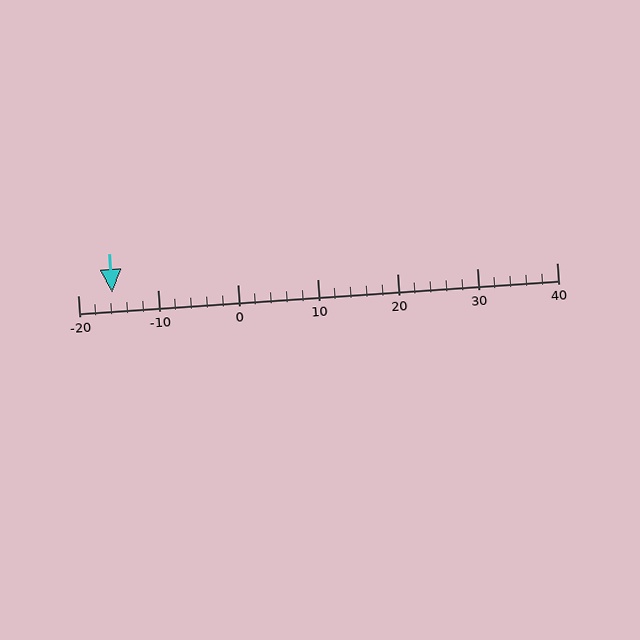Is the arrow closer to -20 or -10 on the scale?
The arrow is closer to -20.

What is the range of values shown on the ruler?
The ruler shows values from -20 to 40.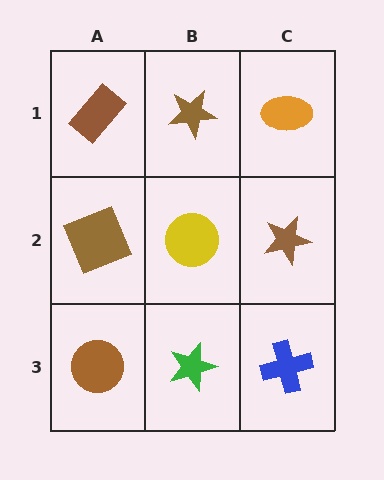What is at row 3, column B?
A green star.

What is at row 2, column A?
A brown square.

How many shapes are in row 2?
3 shapes.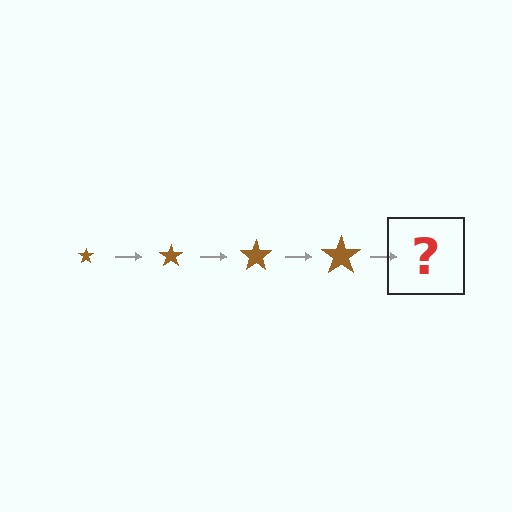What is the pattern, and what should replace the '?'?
The pattern is that the star gets progressively larger each step. The '?' should be a brown star, larger than the previous one.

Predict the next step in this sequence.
The next step is a brown star, larger than the previous one.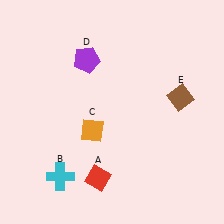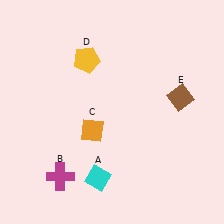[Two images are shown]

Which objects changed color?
A changed from red to cyan. B changed from cyan to magenta. D changed from purple to yellow.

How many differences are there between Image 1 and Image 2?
There are 3 differences between the two images.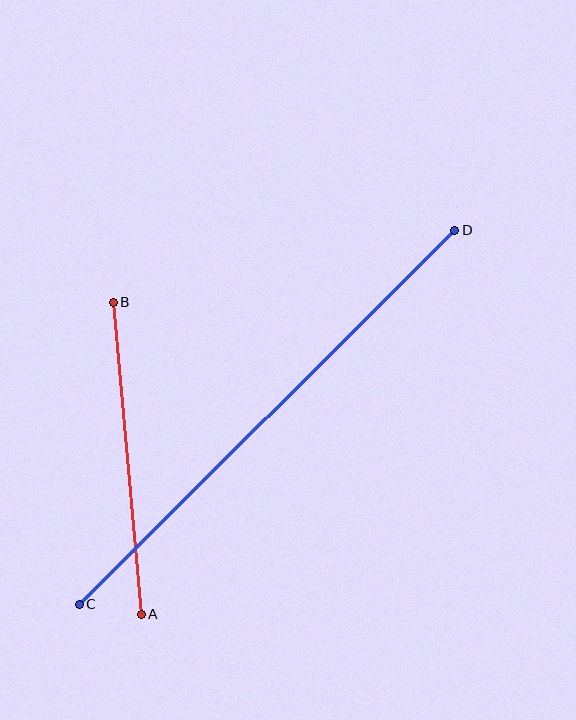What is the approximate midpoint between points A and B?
The midpoint is at approximately (127, 458) pixels.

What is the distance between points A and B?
The distance is approximately 313 pixels.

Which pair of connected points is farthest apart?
Points C and D are farthest apart.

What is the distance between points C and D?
The distance is approximately 530 pixels.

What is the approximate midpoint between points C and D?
The midpoint is at approximately (267, 417) pixels.